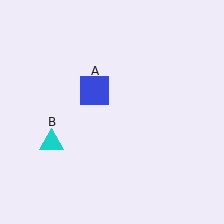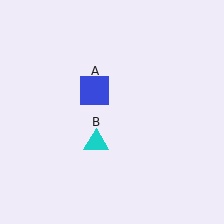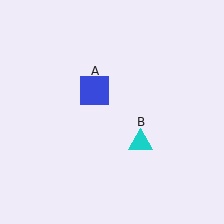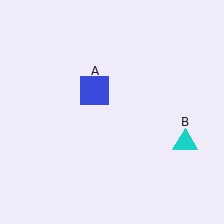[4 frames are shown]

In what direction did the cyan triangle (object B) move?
The cyan triangle (object B) moved right.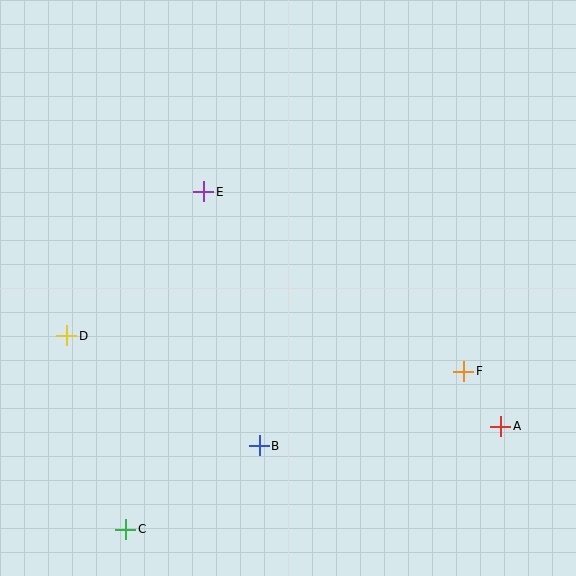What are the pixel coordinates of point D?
Point D is at (67, 336).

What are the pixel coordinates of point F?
Point F is at (464, 371).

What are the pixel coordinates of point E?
Point E is at (204, 192).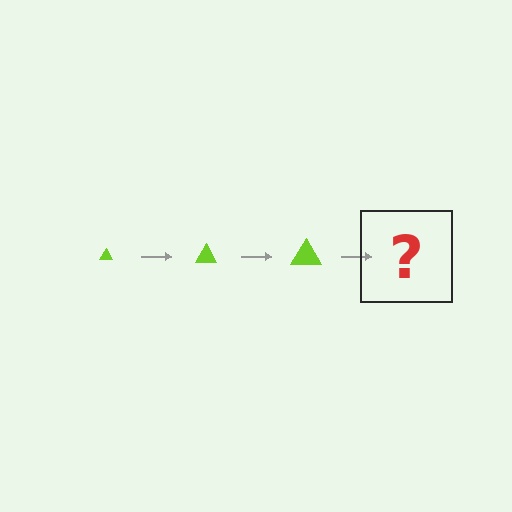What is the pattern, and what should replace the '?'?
The pattern is that the triangle gets progressively larger each step. The '?' should be a lime triangle, larger than the previous one.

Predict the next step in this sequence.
The next step is a lime triangle, larger than the previous one.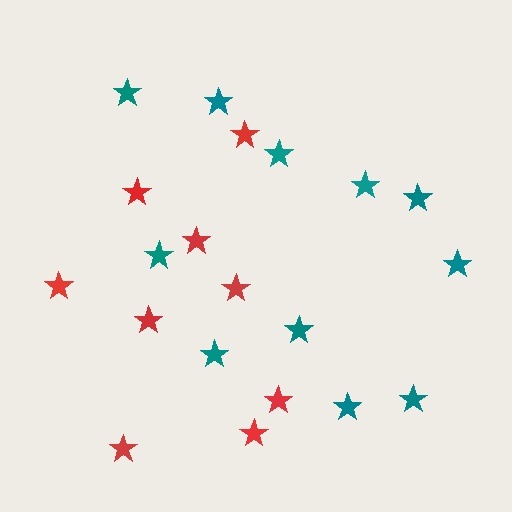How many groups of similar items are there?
There are 2 groups: one group of teal stars (11) and one group of red stars (9).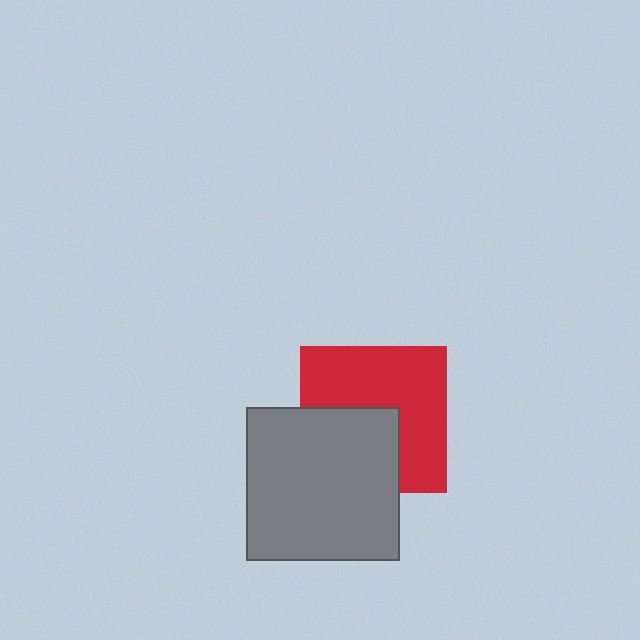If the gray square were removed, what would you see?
You would see the complete red square.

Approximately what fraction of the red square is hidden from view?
Roughly 39% of the red square is hidden behind the gray square.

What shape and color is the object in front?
The object in front is a gray square.